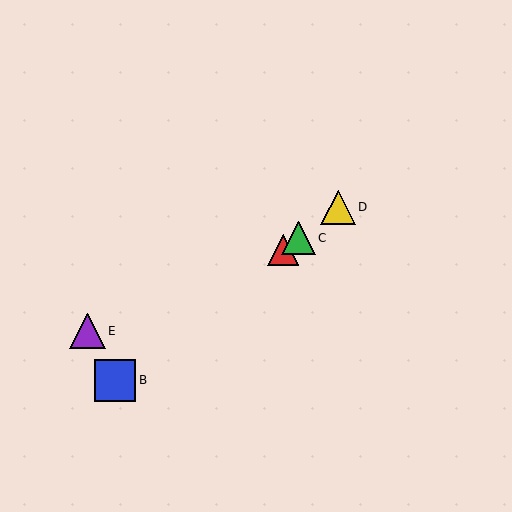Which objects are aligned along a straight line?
Objects A, B, C, D are aligned along a straight line.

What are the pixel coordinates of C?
Object C is at (299, 238).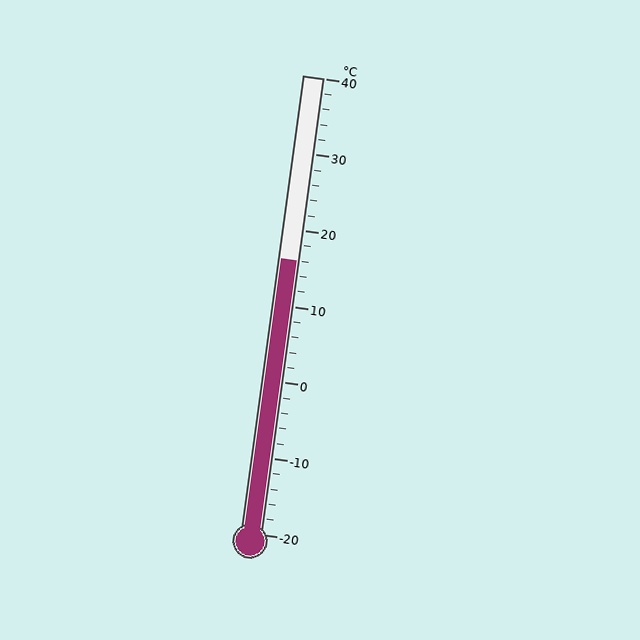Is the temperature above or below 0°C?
The temperature is above 0°C.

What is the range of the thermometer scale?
The thermometer scale ranges from -20°C to 40°C.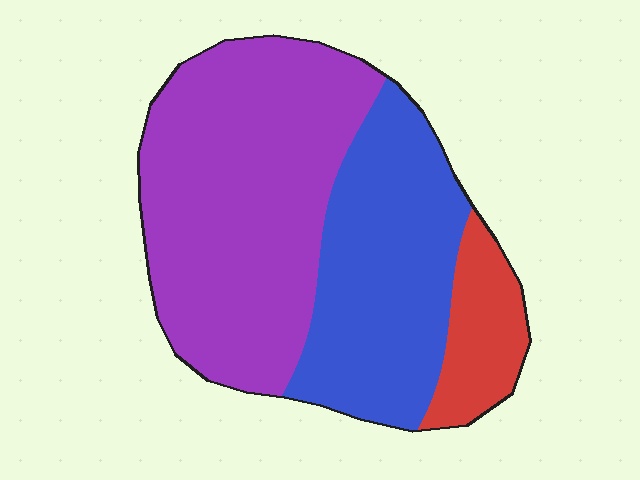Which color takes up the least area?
Red, at roughly 10%.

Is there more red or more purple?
Purple.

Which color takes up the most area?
Purple, at roughly 55%.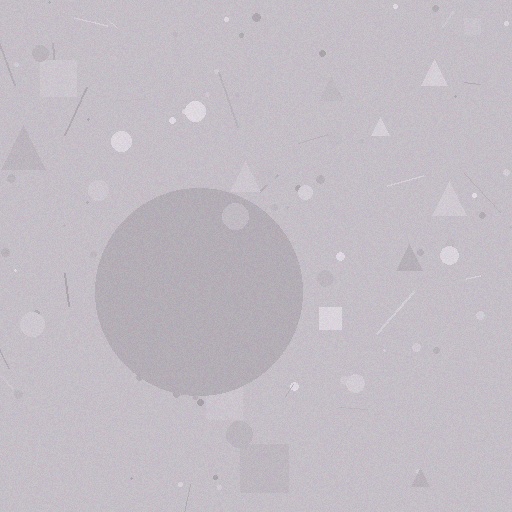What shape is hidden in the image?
A circle is hidden in the image.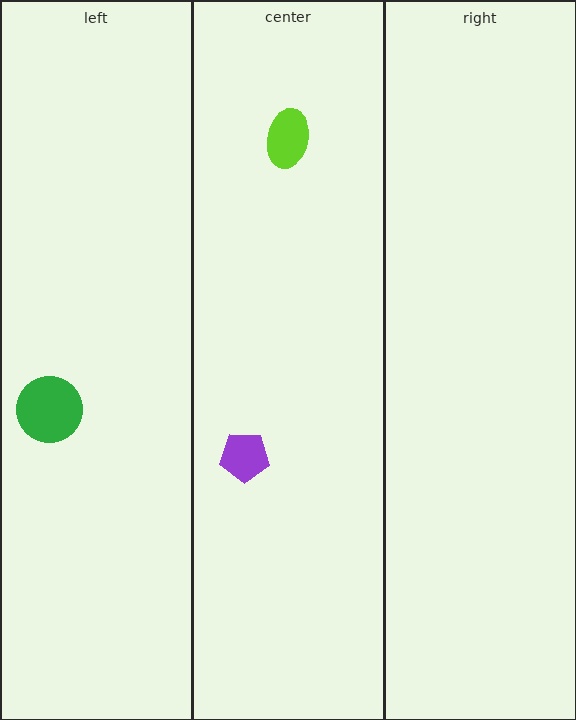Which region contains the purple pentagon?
The center region.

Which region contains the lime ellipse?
The center region.